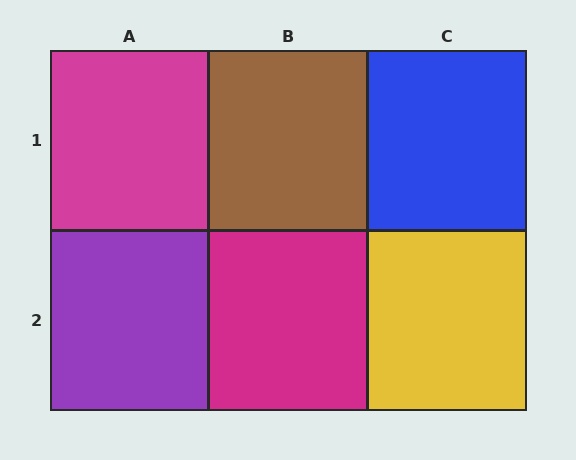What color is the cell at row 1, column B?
Brown.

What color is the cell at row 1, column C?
Blue.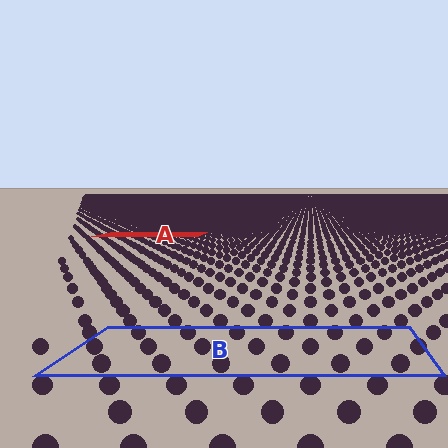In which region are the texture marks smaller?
The texture marks are smaller in region A, because it is farther away.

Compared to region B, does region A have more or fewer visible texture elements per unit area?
Region A has more texture elements per unit area — they are packed more densely because it is farther away.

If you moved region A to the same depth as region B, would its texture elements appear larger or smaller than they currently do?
They would appear larger. At a closer depth, the same texture elements are projected at a bigger on-screen size.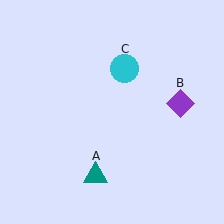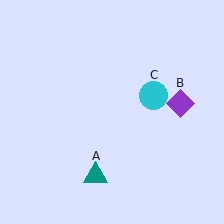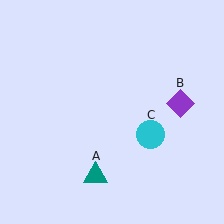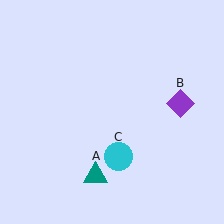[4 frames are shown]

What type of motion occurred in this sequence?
The cyan circle (object C) rotated clockwise around the center of the scene.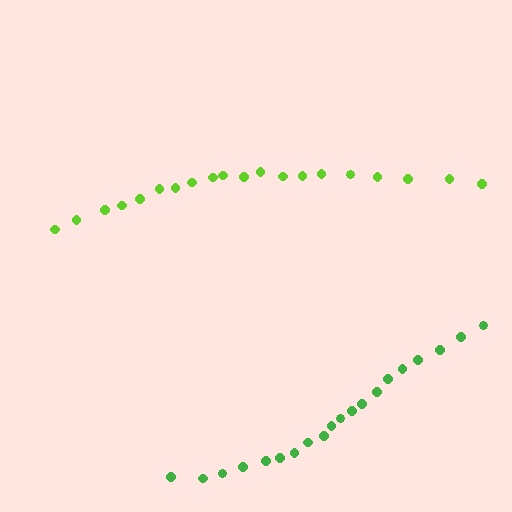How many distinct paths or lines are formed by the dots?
There are 2 distinct paths.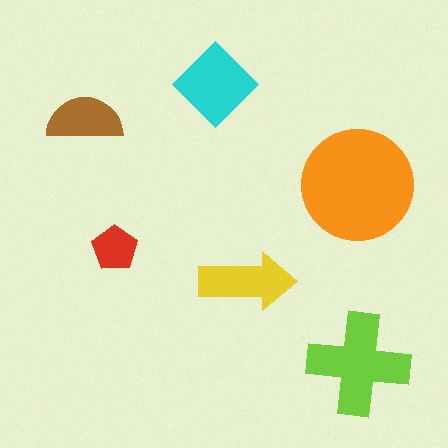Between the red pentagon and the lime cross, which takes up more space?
The lime cross.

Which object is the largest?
The orange circle.